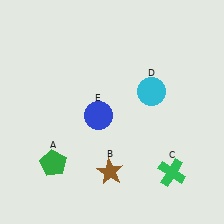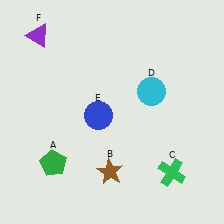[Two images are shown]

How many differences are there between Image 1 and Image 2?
There is 1 difference between the two images.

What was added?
A purple triangle (F) was added in Image 2.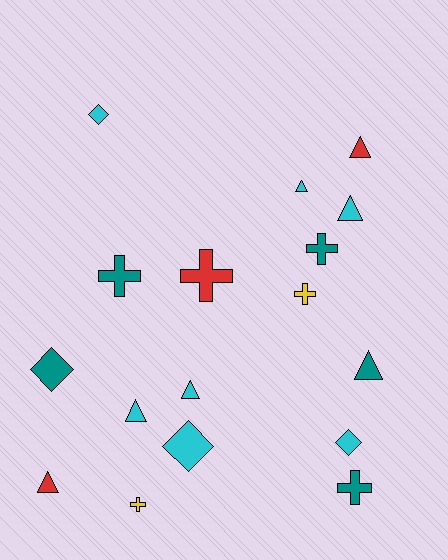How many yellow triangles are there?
There are no yellow triangles.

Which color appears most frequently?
Cyan, with 7 objects.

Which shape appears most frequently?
Triangle, with 7 objects.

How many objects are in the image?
There are 17 objects.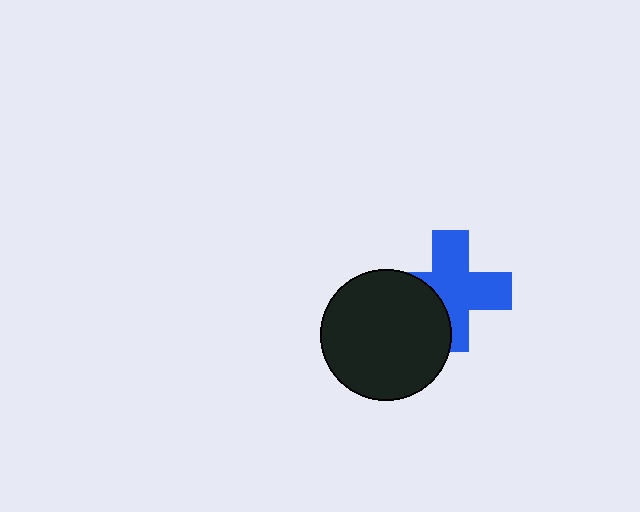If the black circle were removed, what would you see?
You would see the complete blue cross.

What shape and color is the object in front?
The object in front is a black circle.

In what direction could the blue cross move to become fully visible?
The blue cross could move right. That would shift it out from behind the black circle entirely.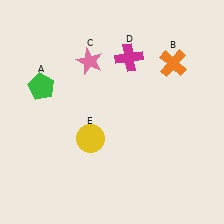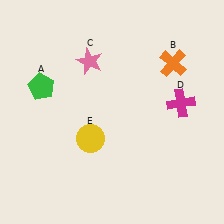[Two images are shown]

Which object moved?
The magenta cross (D) moved right.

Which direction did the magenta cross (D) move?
The magenta cross (D) moved right.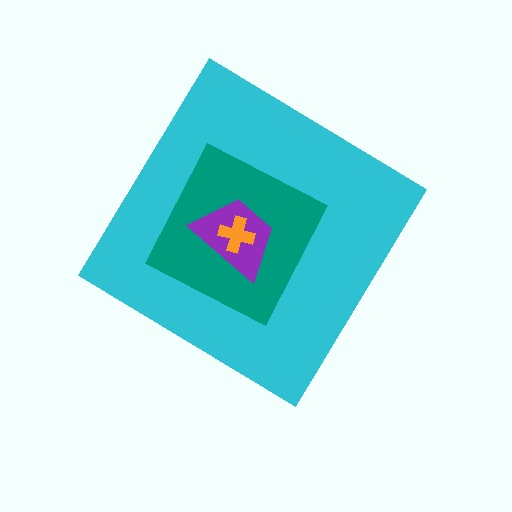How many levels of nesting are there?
4.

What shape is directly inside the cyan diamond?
The teal square.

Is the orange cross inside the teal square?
Yes.